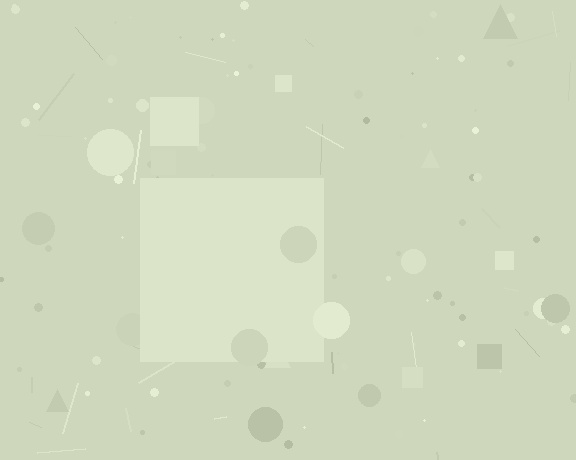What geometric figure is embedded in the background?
A square is embedded in the background.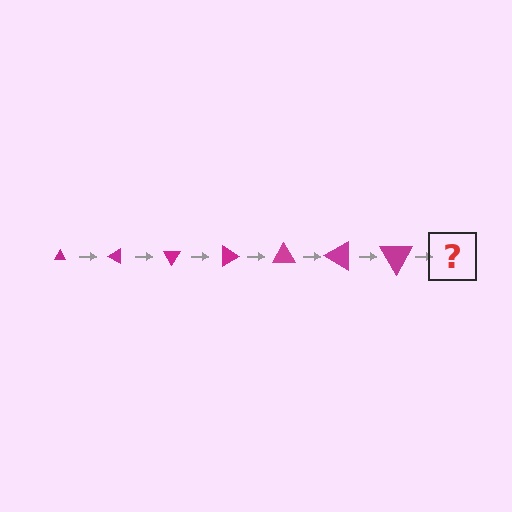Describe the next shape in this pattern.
It should be a triangle, larger than the previous one and rotated 210 degrees from the start.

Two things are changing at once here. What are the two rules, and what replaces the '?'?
The two rules are that the triangle grows larger each step and it rotates 30 degrees each step. The '?' should be a triangle, larger than the previous one and rotated 210 degrees from the start.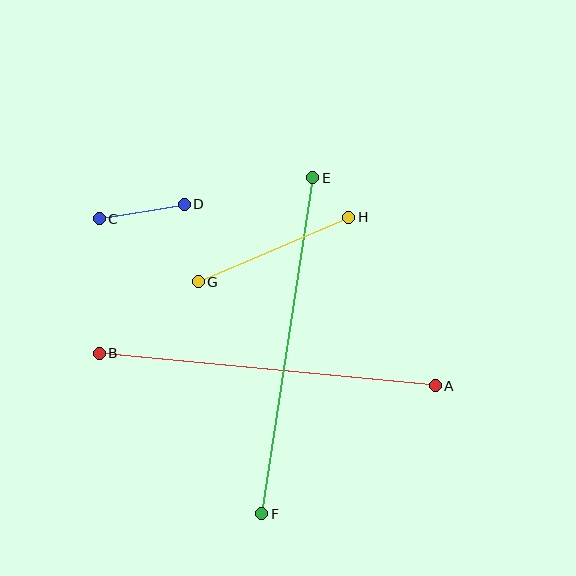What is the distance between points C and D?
The distance is approximately 86 pixels.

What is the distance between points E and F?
The distance is approximately 340 pixels.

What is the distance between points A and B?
The distance is approximately 338 pixels.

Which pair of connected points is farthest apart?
Points E and F are farthest apart.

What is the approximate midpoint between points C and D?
The midpoint is at approximately (142, 212) pixels.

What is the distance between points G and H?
The distance is approximately 164 pixels.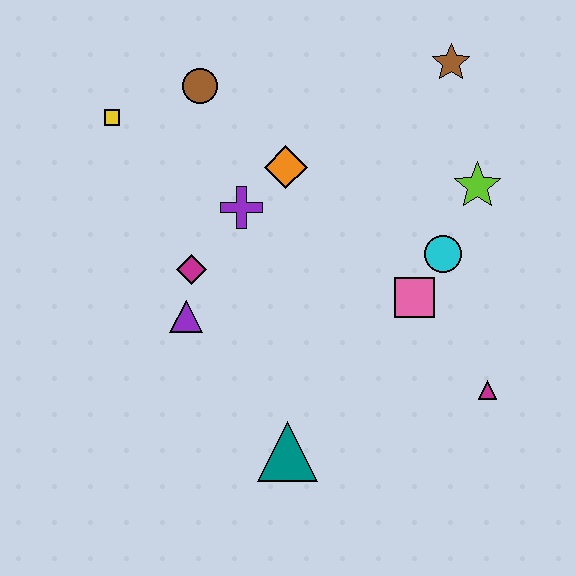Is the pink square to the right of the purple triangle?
Yes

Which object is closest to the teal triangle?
The purple triangle is closest to the teal triangle.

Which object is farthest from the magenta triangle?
The yellow square is farthest from the magenta triangle.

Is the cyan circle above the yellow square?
No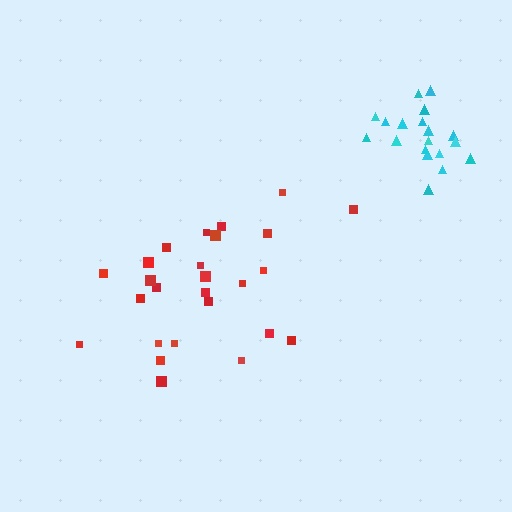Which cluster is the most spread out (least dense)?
Red.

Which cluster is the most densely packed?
Cyan.